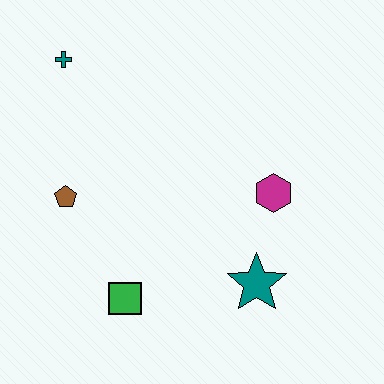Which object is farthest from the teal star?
The teal cross is farthest from the teal star.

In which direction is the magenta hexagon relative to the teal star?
The magenta hexagon is above the teal star.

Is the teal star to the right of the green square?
Yes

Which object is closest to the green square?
The brown pentagon is closest to the green square.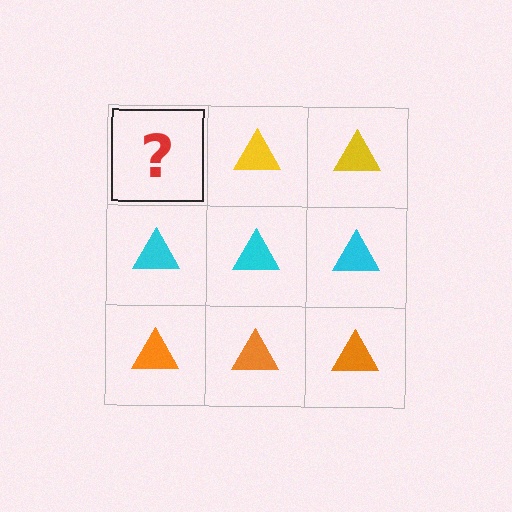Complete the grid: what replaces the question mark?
The question mark should be replaced with a yellow triangle.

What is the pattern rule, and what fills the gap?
The rule is that each row has a consistent color. The gap should be filled with a yellow triangle.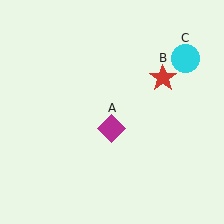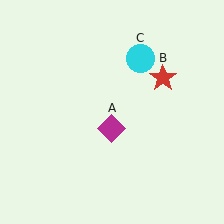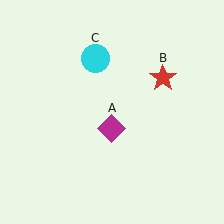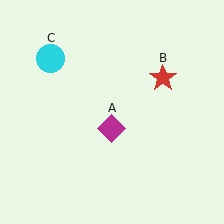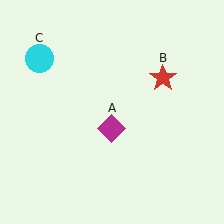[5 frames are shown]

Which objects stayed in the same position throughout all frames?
Magenta diamond (object A) and red star (object B) remained stationary.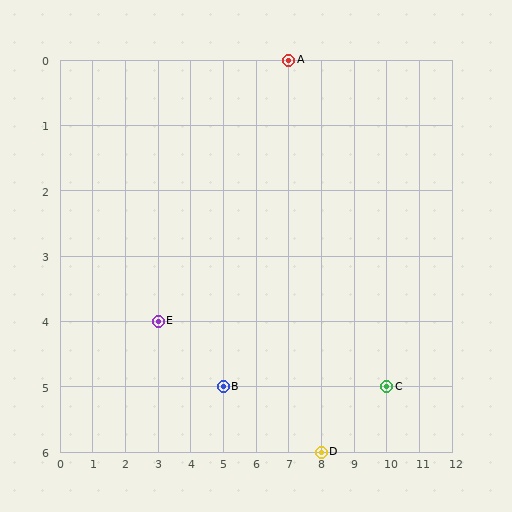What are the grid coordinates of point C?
Point C is at grid coordinates (10, 5).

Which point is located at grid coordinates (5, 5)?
Point B is at (5, 5).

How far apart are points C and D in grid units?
Points C and D are 2 columns and 1 row apart (about 2.2 grid units diagonally).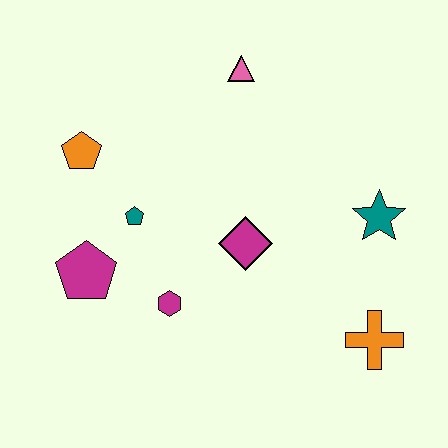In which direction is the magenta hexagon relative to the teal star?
The magenta hexagon is to the left of the teal star.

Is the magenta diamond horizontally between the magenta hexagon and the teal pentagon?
No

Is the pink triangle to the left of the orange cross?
Yes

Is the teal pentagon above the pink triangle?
No